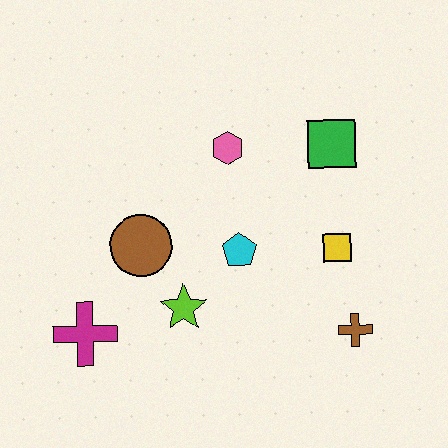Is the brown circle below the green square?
Yes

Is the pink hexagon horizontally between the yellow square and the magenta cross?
Yes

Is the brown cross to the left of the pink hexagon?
No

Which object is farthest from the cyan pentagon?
The magenta cross is farthest from the cyan pentagon.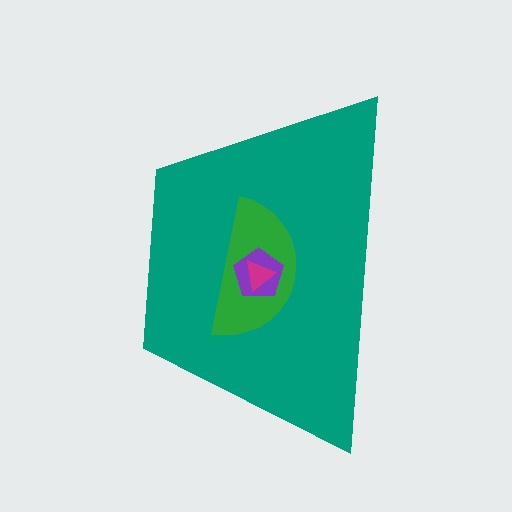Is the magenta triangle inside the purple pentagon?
Yes.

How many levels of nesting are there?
4.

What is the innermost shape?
The magenta triangle.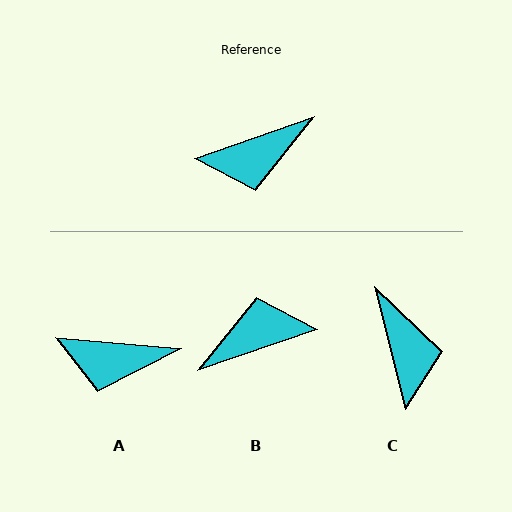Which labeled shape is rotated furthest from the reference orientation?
B, about 179 degrees away.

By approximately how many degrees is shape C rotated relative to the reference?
Approximately 84 degrees counter-clockwise.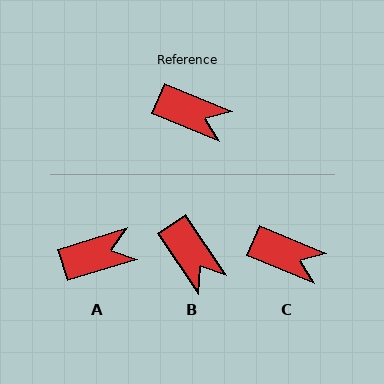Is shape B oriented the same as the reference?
No, it is off by about 34 degrees.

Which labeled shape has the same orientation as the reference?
C.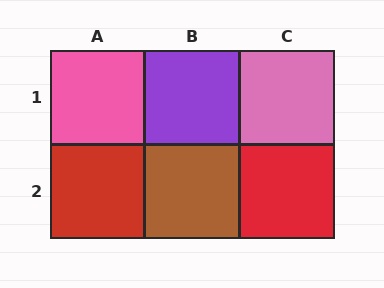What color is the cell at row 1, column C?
Pink.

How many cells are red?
2 cells are red.